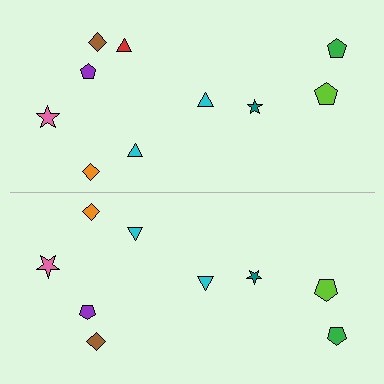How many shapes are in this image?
There are 19 shapes in this image.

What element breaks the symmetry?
A red triangle is missing from the bottom side.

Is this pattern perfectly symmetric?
No, the pattern is not perfectly symmetric. A red triangle is missing from the bottom side.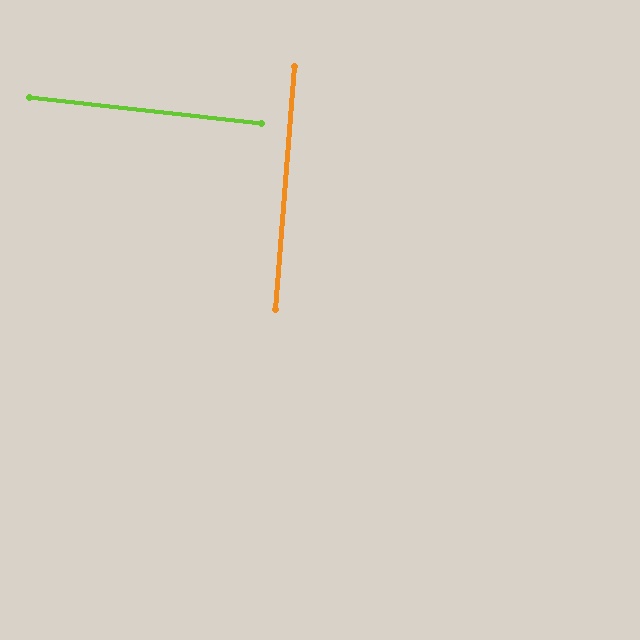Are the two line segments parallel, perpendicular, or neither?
Perpendicular — they meet at approximately 88°.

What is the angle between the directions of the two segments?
Approximately 88 degrees.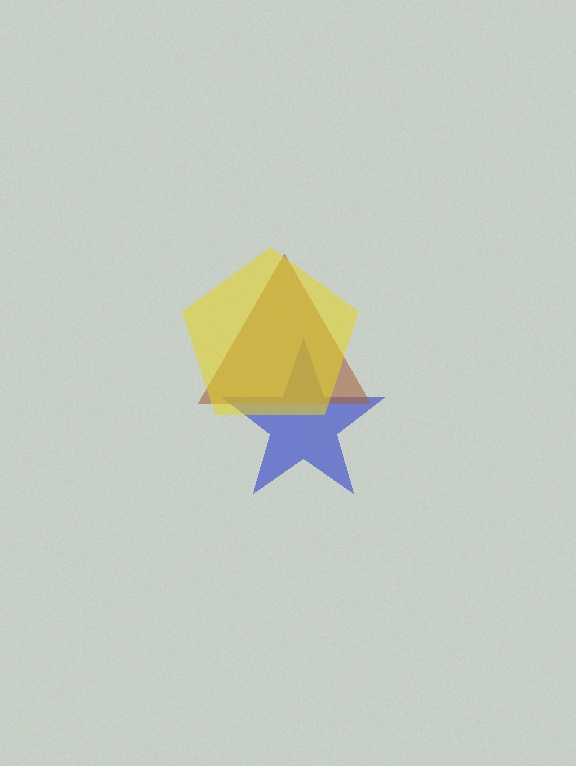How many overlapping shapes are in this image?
There are 3 overlapping shapes in the image.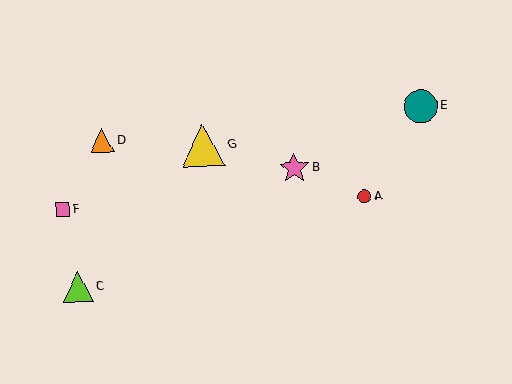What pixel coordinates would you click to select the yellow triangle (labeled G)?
Click at (203, 146) to select the yellow triangle G.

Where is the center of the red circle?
The center of the red circle is at (365, 196).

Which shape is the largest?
The yellow triangle (labeled G) is the largest.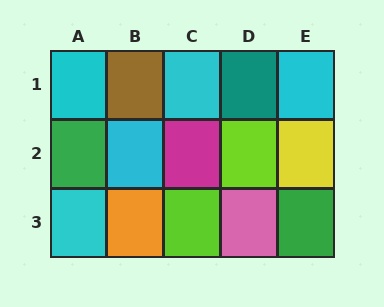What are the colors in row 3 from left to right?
Cyan, orange, lime, pink, green.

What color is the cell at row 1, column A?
Cyan.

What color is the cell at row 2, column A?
Green.